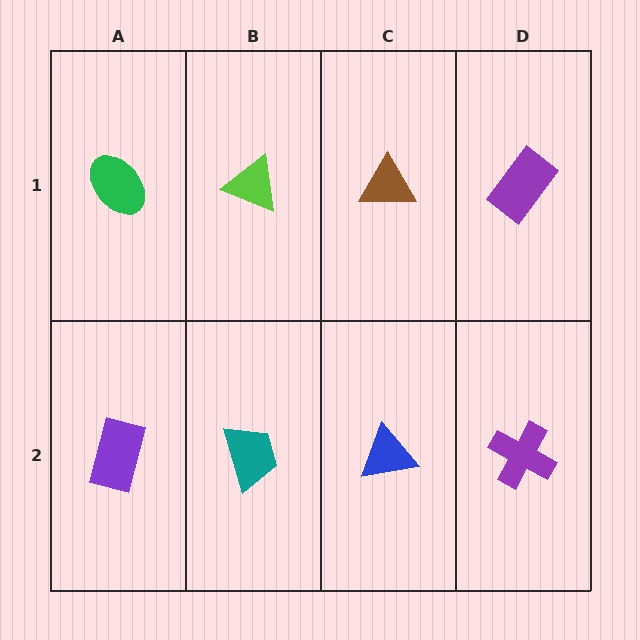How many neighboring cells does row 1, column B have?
3.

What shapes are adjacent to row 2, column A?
A green ellipse (row 1, column A), a teal trapezoid (row 2, column B).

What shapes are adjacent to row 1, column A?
A purple rectangle (row 2, column A), a lime triangle (row 1, column B).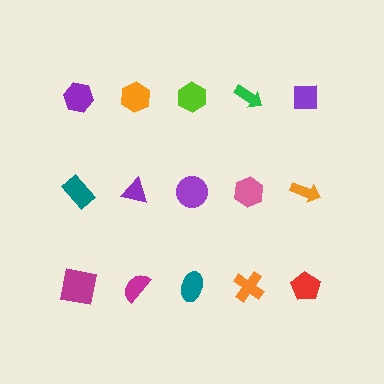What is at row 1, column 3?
A lime hexagon.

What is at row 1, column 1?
A purple hexagon.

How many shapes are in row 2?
5 shapes.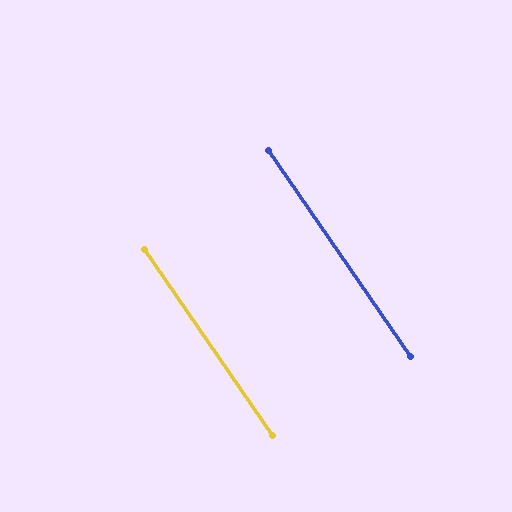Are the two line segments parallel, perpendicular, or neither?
Parallel — their directions differ by only 0.0°.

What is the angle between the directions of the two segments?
Approximately 0 degrees.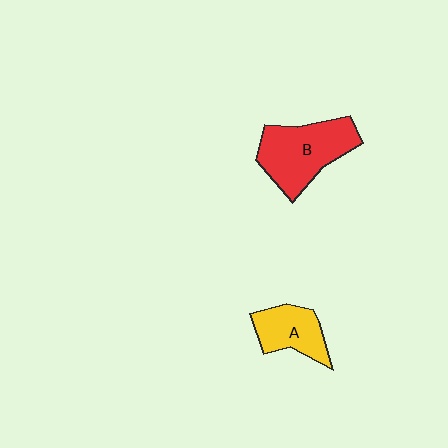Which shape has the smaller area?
Shape A (yellow).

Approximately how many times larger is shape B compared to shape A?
Approximately 1.7 times.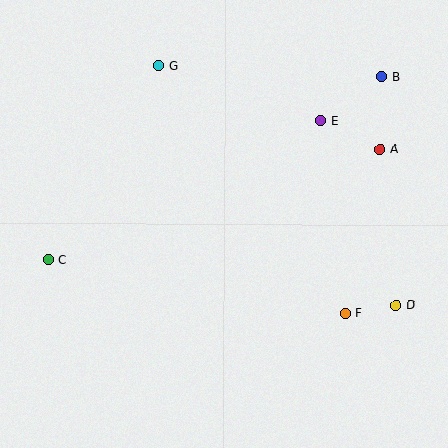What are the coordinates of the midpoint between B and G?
The midpoint between B and G is at (270, 71).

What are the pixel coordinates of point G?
Point G is at (159, 65).